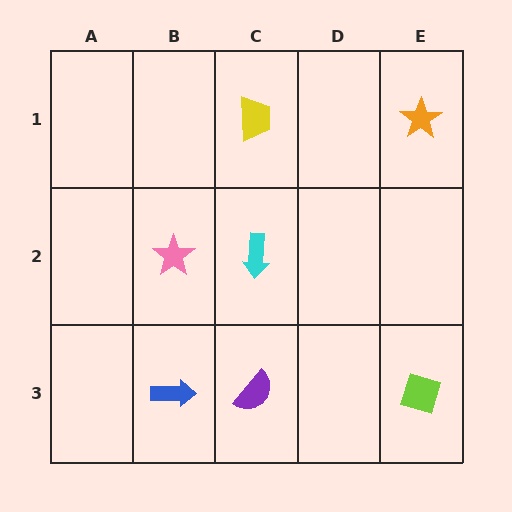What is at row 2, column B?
A pink star.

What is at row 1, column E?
An orange star.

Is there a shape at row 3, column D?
No, that cell is empty.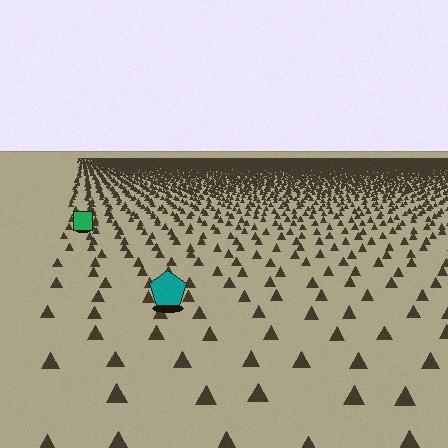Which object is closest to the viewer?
The teal pentagon is closest. The texture marks near it are larger and more spread out.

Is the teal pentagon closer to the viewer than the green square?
Yes. The teal pentagon is closer — you can tell from the texture gradient: the ground texture is coarser near it.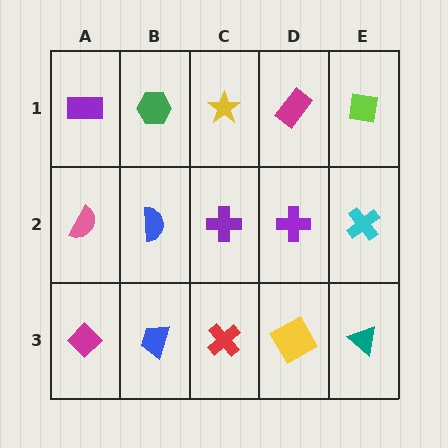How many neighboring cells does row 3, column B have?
3.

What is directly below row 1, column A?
A pink semicircle.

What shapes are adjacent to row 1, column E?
A cyan cross (row 2, column E), a magenta rectangle (row 1, column D).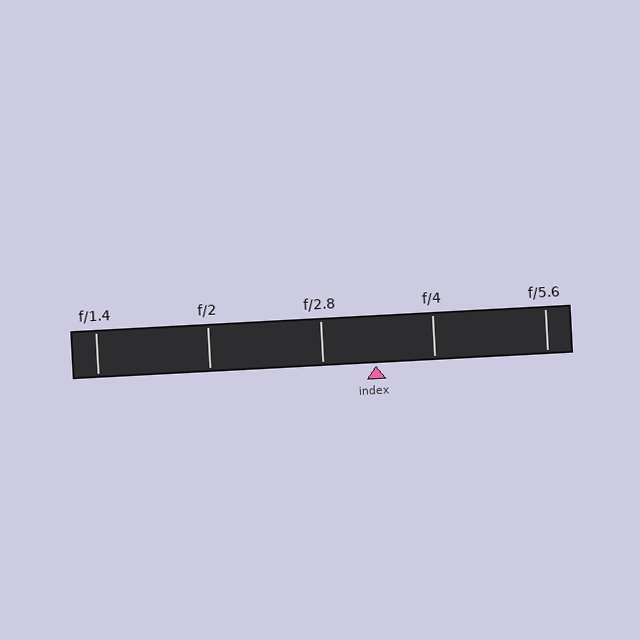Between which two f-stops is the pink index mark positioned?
The index mark is between f/2.8 and f/4.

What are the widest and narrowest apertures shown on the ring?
The widest aperture shown is f/1.4 and the narrowest is f/5.6.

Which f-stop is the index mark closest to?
The index mark is closest to f/2.8.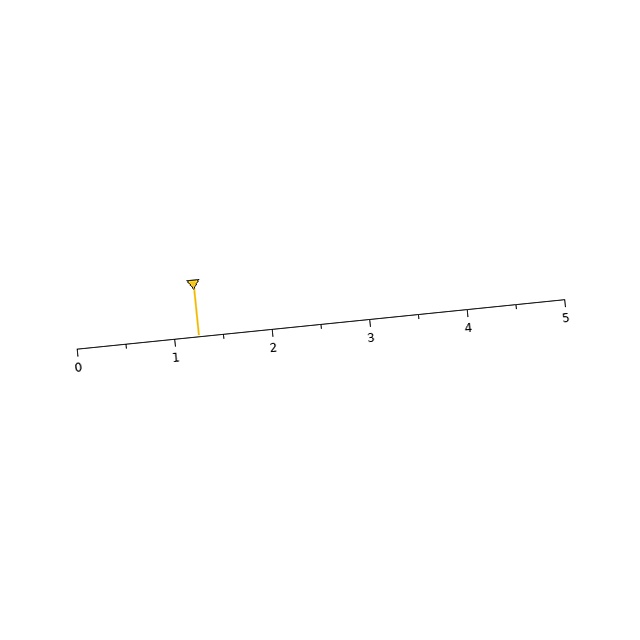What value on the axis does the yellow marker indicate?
The marker indicates approximately 1.2.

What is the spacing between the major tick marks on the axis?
The major ticks are spaced 1 apart.